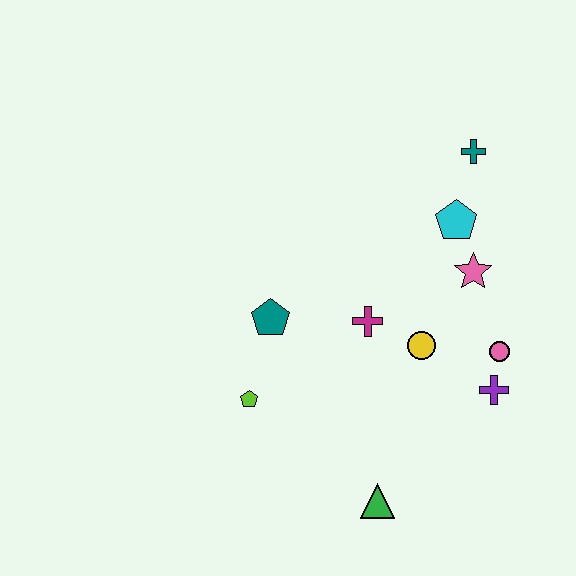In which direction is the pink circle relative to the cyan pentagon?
The pink circle is below the cyan pentagon.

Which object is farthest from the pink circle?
The lime pentagon is farthest from the pink circle.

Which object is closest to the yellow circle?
The magenta cross is closest to the yellow circle.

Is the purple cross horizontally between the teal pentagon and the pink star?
No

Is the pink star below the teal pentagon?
No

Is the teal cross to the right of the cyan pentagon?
Yes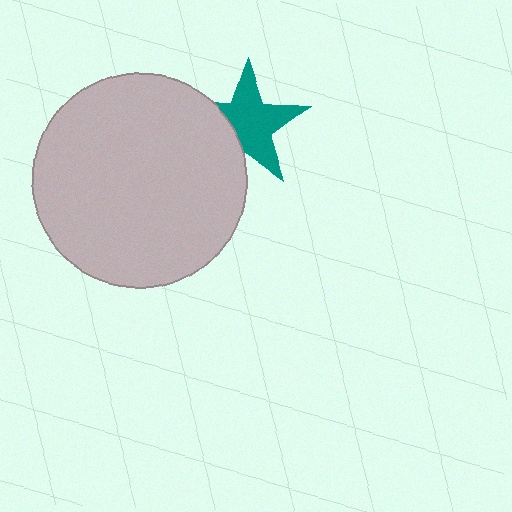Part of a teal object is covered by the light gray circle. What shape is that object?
It is a star.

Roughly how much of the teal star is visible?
Most of it is visible (roughly 69%).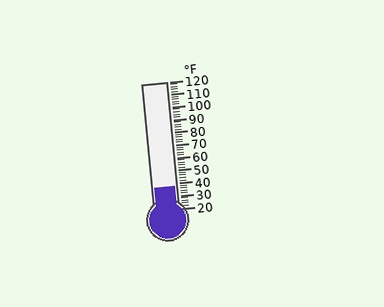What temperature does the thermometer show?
The thermometer shows approximately 38°F.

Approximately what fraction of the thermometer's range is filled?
The thermometer is filled to approximately 20% of its range.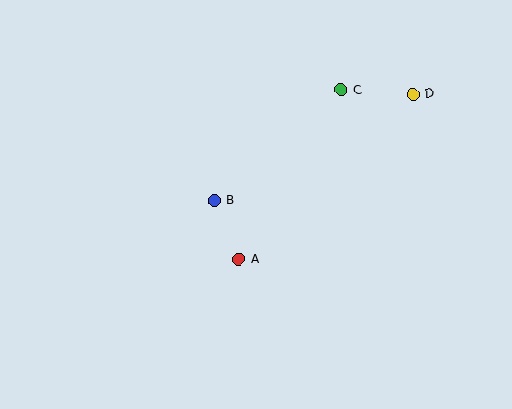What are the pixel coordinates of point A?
Point A is at (239, 259).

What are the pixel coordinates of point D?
Point D is at (413, 94).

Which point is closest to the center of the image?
Point B at (214, 201) is closest to the center.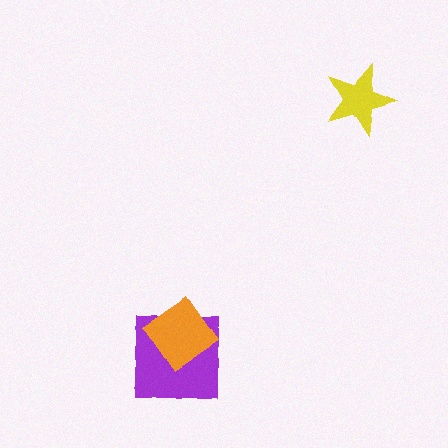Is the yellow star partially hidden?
No, no other shape covers it.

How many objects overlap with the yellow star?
0 objects overlap with the yellow star.